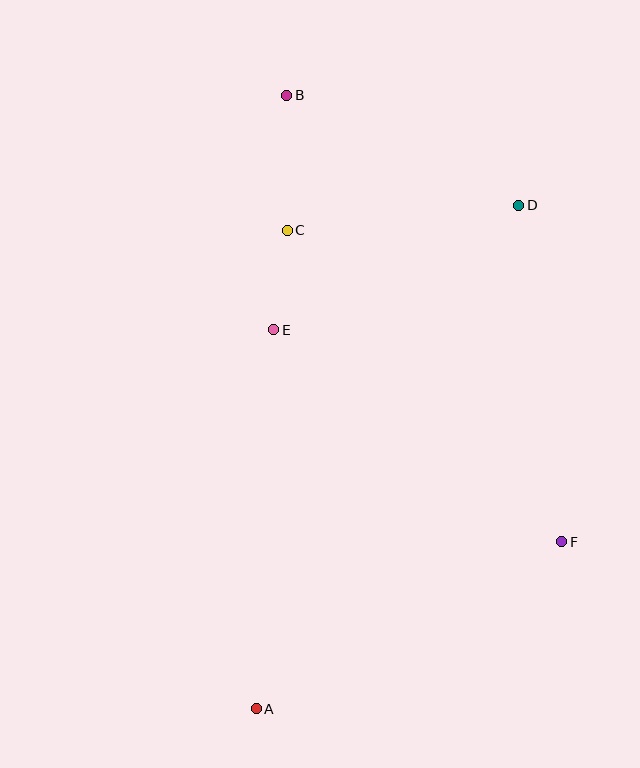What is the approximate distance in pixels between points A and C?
The distance between A and C is approximately 480 pixels.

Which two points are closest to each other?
Points C and E are closest to each other.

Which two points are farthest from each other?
Points A and B are farthest from each other.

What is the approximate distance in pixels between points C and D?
The distance between C and D is approximately 233 pixels.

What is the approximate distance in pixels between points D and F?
The distance between D and F is approximately 339 pixels.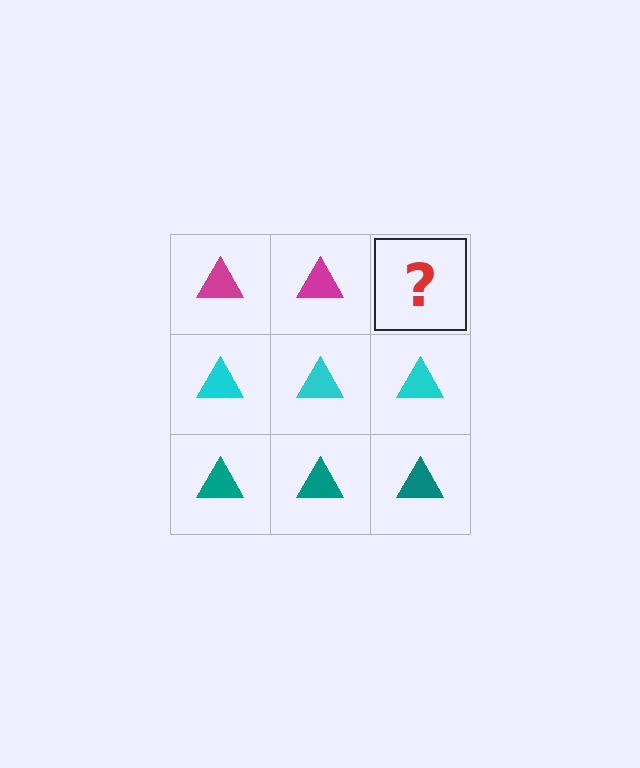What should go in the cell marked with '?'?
The missing cell should contain a magenta triangle.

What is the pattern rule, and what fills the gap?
The rule is that each row has a consistent color. The gap should be filled with a magenta triangle.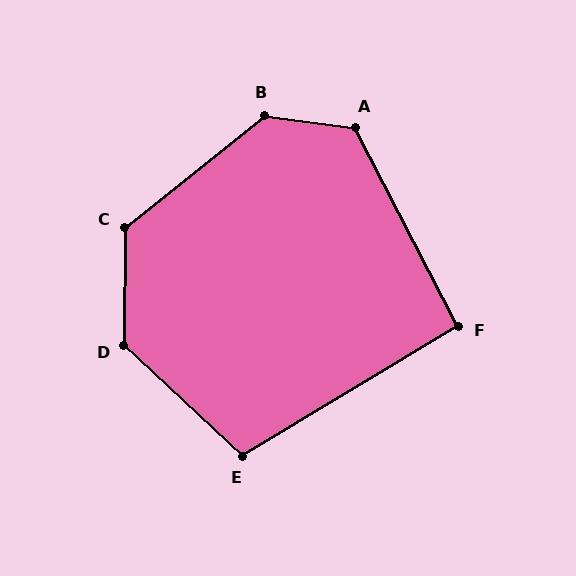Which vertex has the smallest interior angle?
F, at approximately 94 degrees.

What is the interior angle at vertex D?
Approximately 132 degrees (obtuse).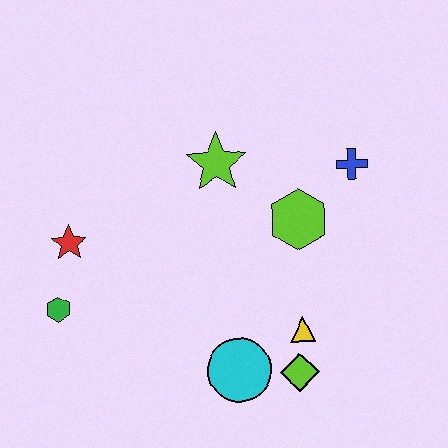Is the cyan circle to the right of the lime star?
Yes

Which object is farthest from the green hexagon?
The blue cross is farthest from the green hexagon.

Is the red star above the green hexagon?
Yes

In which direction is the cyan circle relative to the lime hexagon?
The cyan circle is below the lime hexagon.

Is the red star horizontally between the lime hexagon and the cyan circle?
No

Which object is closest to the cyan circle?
The lime diamond is closest to the cyan circle.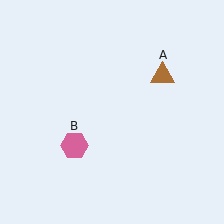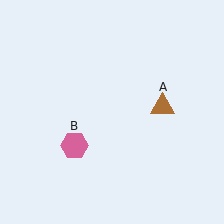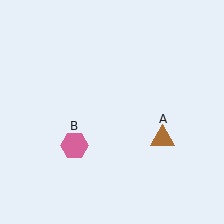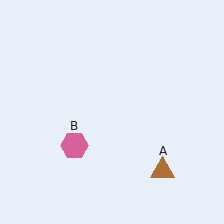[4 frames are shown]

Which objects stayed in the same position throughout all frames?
Pink hexagon (object B) remained stationary.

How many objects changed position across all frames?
1 object changed position: brown triangle (object A).